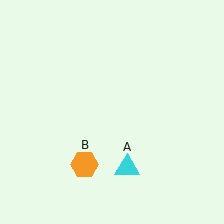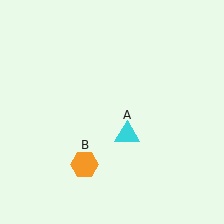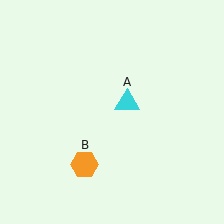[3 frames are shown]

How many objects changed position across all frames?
1 object changed position: cyan triangle (object A).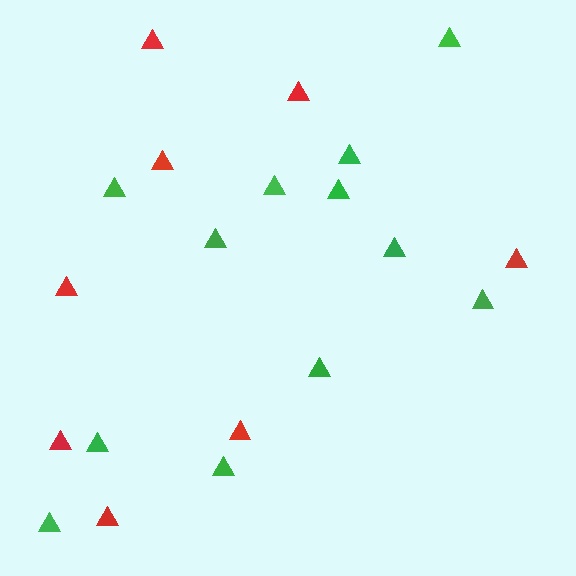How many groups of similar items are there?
There are 2 groups: one group of red triangles (8) and one group of green triangles (12).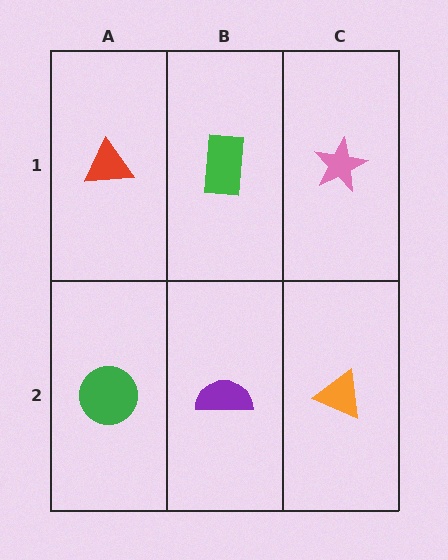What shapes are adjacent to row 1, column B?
A purple semicircle (row 2, column B), a red triangle (row 1, column A), a pink star (row 1, column C).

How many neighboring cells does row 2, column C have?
2.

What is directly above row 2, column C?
A pink star.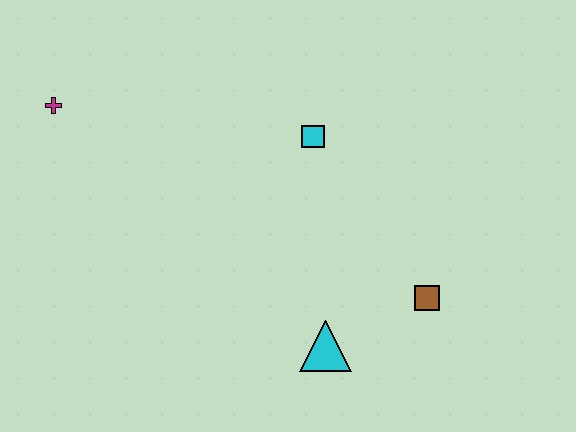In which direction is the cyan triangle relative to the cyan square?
The cyan triangle is below the cyan square.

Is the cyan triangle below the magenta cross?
Yes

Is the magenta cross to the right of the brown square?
No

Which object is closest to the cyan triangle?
The brown square is closest to the cyan triangle.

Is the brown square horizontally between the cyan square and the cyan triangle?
No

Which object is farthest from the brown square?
The magenta cross is farthest from the brown square.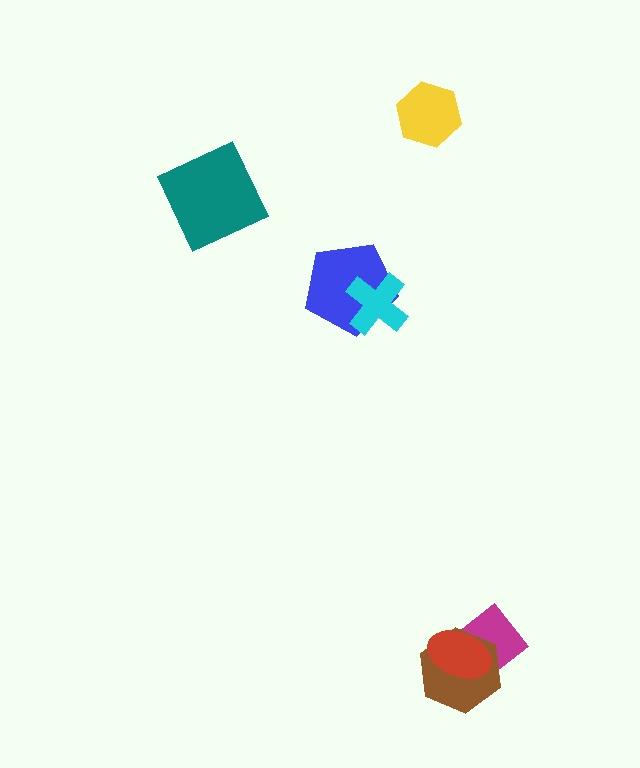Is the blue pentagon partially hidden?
Yes, it is partially covered by another shape.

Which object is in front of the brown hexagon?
The red ellipse is in front of the brown hexagon.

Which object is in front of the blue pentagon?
The cyan cross is in front of the blue pentagon.